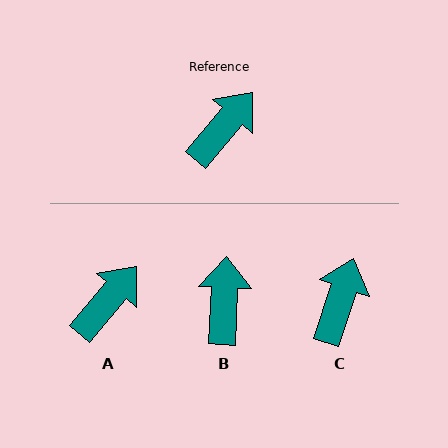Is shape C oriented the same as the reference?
No, it is off by about 22 degrees.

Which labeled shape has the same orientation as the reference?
A.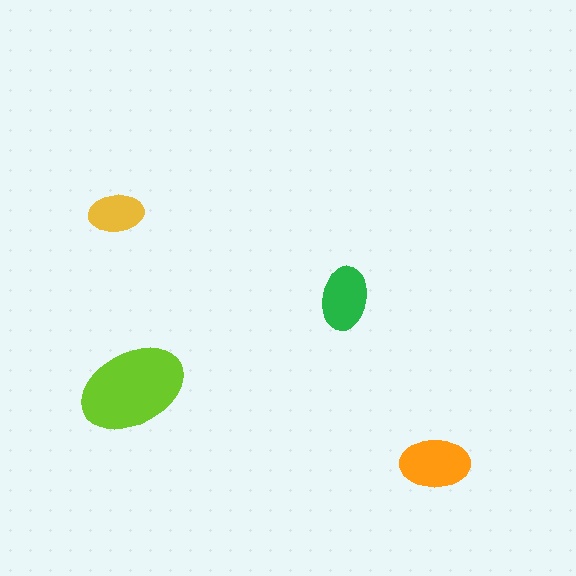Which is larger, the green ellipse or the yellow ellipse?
The green one.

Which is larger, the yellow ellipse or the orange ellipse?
The orange one.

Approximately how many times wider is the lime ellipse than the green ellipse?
About 1.5 times wider.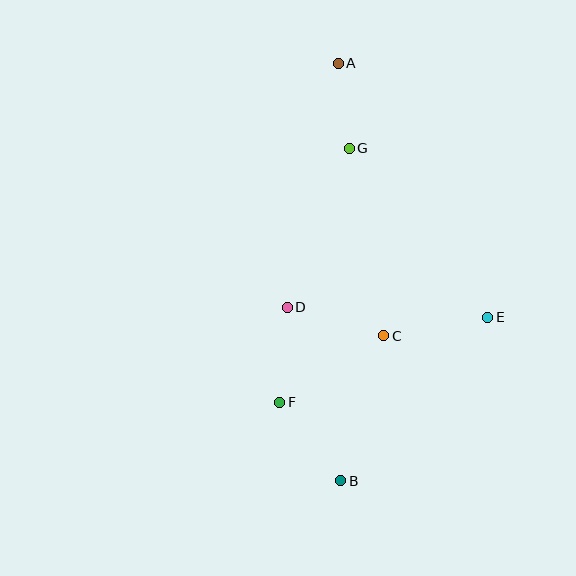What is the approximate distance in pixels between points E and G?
The distance between E and G is approximately 218 pixels.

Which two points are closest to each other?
Points A and G are closest to each other.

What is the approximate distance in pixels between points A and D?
The distance between A and D is approximately 249 pixels.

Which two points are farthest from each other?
Points A and B are farthest from each other.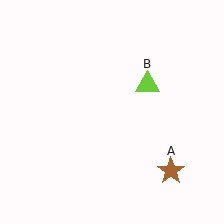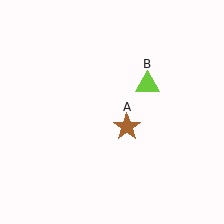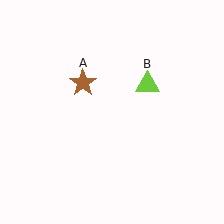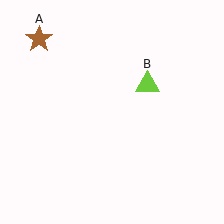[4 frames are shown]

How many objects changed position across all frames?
1 object changed position: brown star (object A).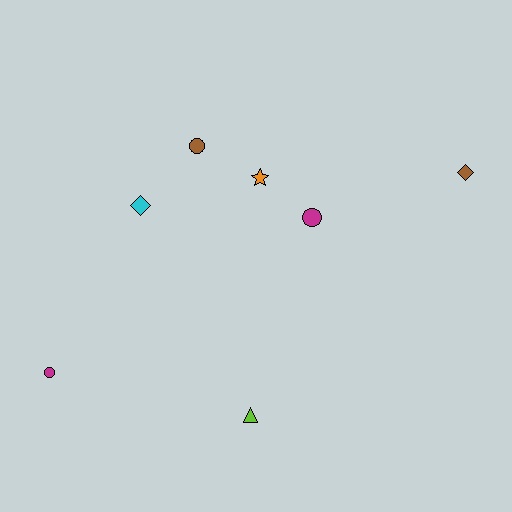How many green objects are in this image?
There are no green objects.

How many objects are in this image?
There are 7 objects.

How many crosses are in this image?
There are no crosses.